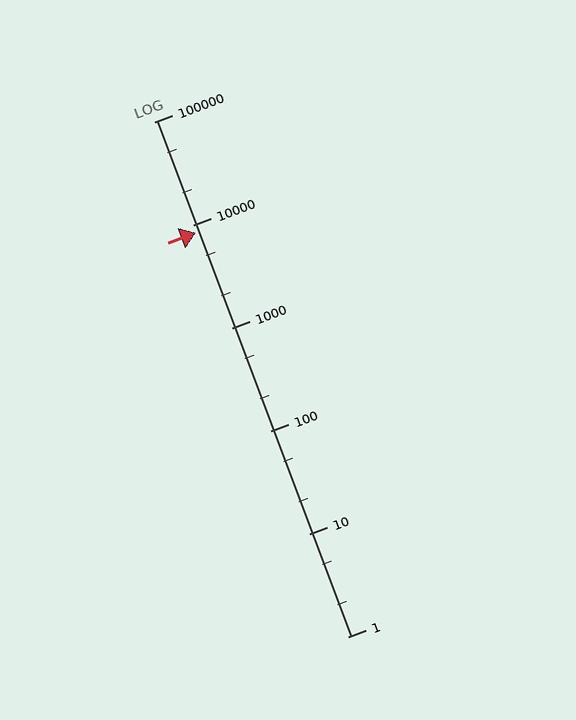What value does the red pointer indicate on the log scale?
The pointer indicates approximately 8300.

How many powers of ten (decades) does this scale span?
The scale spans 5 decades, from 1 to 100000.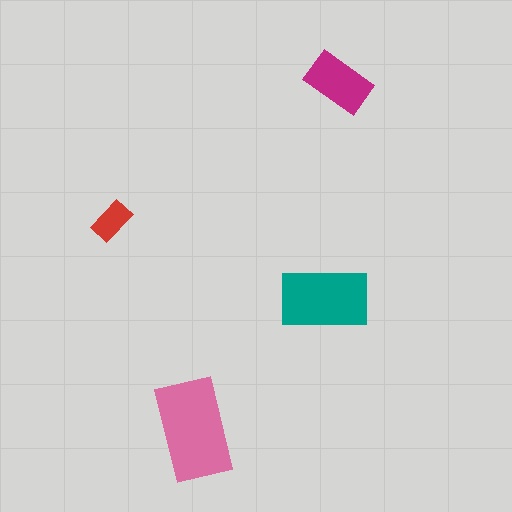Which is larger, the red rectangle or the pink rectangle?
The pink one.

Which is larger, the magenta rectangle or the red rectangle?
The magenta one.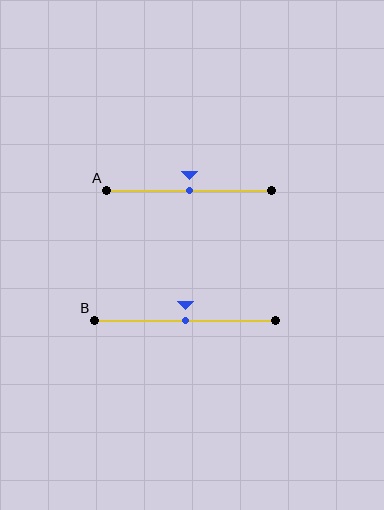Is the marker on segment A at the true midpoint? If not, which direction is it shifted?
Yes, the marker on segment A is at the true midpoint.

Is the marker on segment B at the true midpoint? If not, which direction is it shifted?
Yes, the marker on segment B is at the true midpoint.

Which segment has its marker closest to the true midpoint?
Segment A has its marker closest to the true midpoint.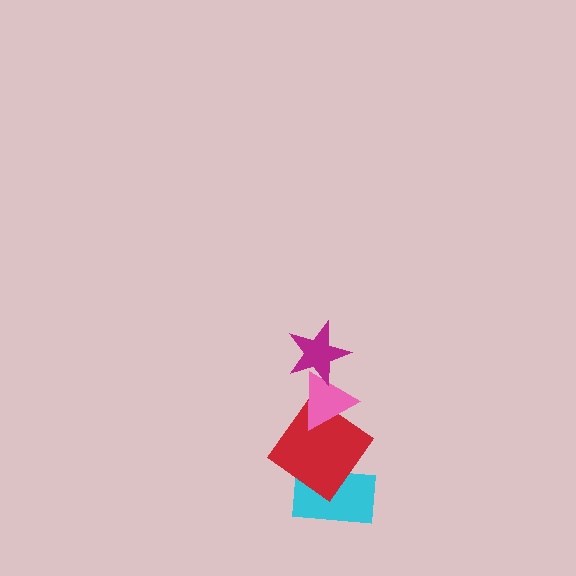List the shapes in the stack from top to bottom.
From top to bottom: the magenta star, the pink triangle, the red diamond, the cyan rectangle.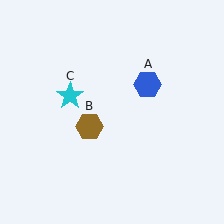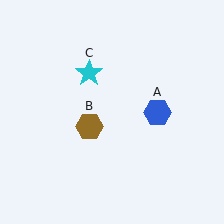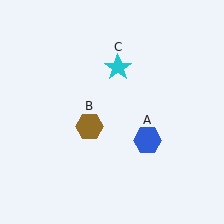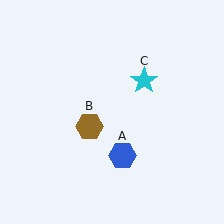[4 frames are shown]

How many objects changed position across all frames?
2 objects changed position: blue hexagon (object A), cyan star (object C).